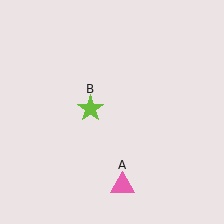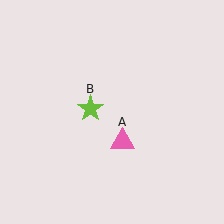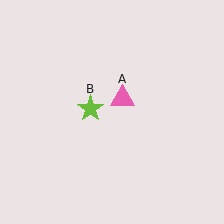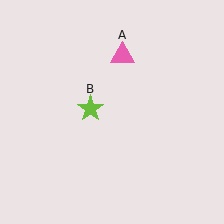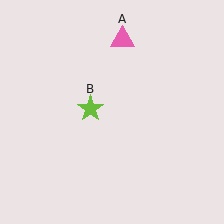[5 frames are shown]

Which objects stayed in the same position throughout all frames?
Lime star (object B) remained stationary.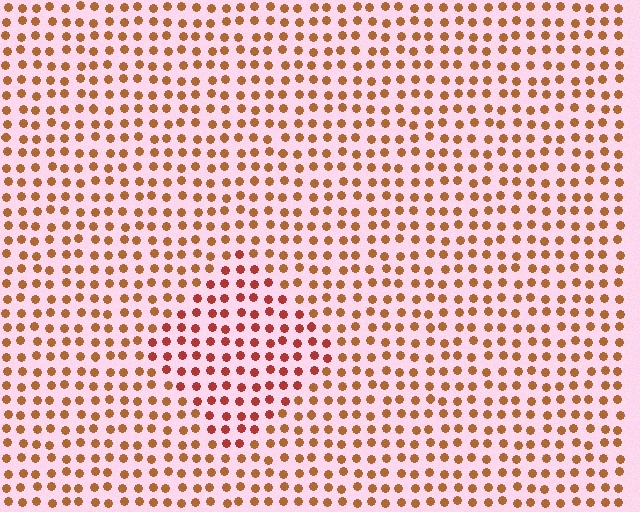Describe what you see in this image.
The image is filled with small brown elements in a uniform arrangement. A diamond-shaped region is visible where the elements are tinted to a slightly different hue, forming a subtle color boundary.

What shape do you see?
I see a diamond.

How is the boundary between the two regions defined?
The boundary is defined purely by a slight shift in hue (about 25 degrees). Spacing, size, and orientation are identical on both sides.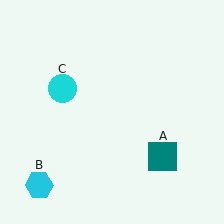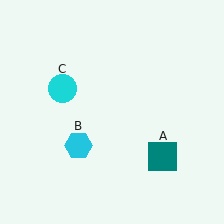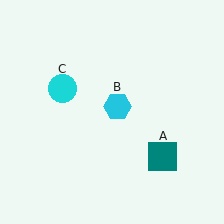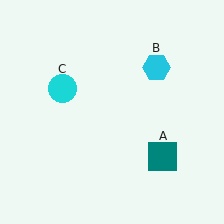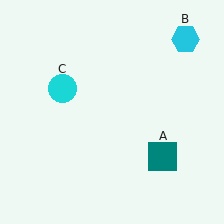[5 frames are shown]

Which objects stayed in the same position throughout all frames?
Teal square (object A) and cyan circle (object C) remained stationary.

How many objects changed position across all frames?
1 object changed position: cyan hexagon (object B).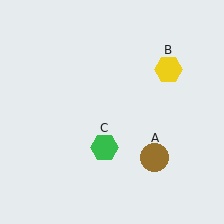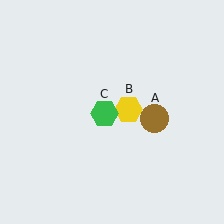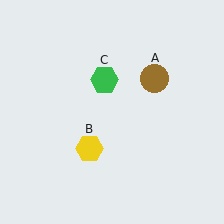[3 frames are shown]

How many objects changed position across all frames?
3 objects changed position: brown circle (object A), yellow hexagon (object B), green hexagon (object C).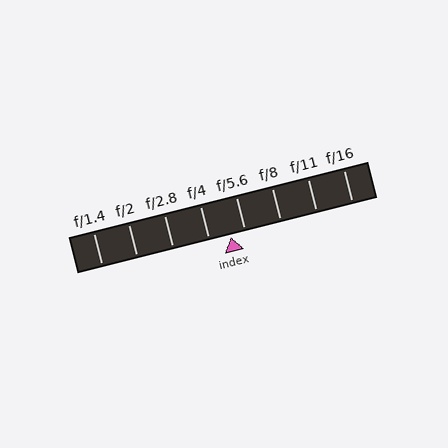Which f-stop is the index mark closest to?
The index mark is closest to f/5.6.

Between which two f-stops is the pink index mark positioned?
The index mark is between f/4 and f/5.6.